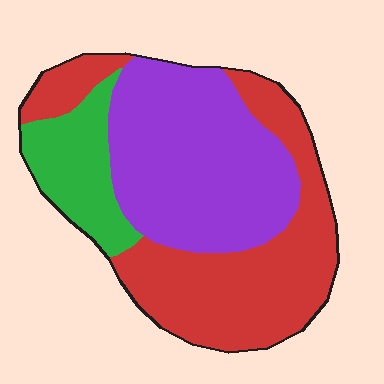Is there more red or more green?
Red.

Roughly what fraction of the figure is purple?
Purple covers 42% of the figure.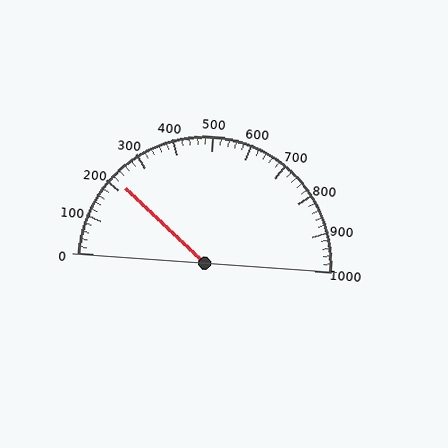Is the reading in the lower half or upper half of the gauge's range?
The reading is in the lower half of the range (0 to 1000).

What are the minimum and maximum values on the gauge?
The gauge ranges from 0 to 1000.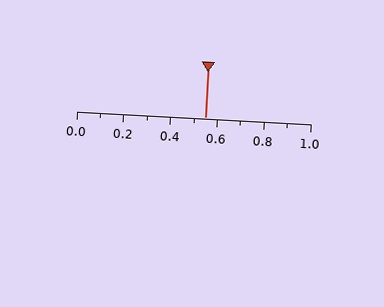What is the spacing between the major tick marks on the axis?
The major ticks are spaced 0.2 apart.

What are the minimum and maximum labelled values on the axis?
The axis runs from 0.0 to 1.0.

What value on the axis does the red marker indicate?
The marker indicates approximately 0.55.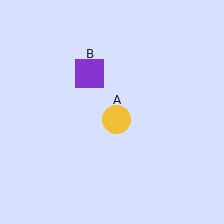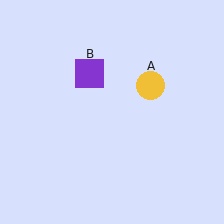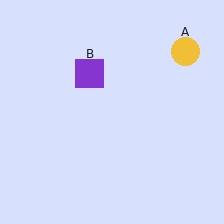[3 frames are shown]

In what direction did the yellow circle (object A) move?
The yellow circle (object A) moved up and to the right.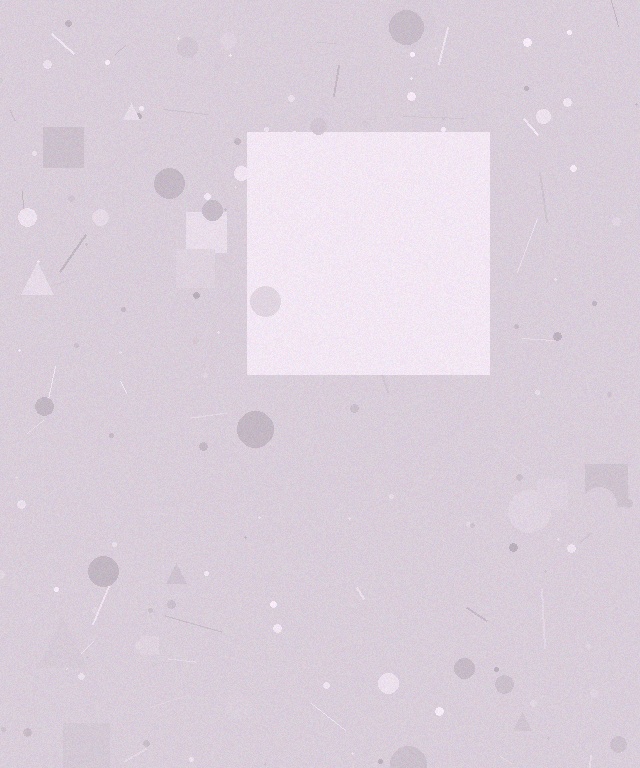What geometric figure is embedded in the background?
A square is embedded in the background.